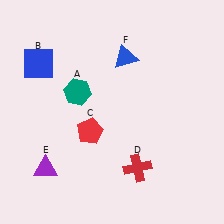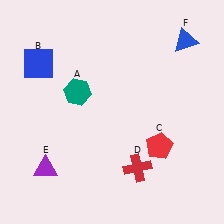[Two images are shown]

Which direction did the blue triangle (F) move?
The blue triangle (F) moved right.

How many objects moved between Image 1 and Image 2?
2 objects moved between the two images.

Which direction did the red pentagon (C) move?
The red pentagon (C) moved right.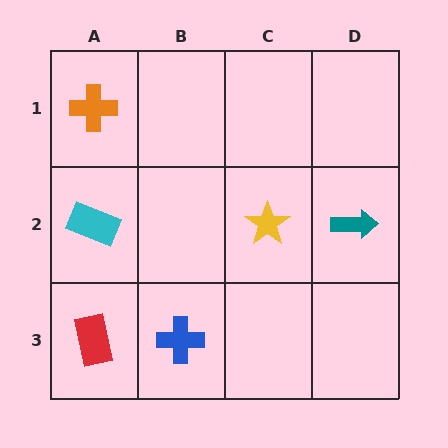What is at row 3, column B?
A blue cross.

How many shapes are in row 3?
2 shapes.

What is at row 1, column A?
An orange cross.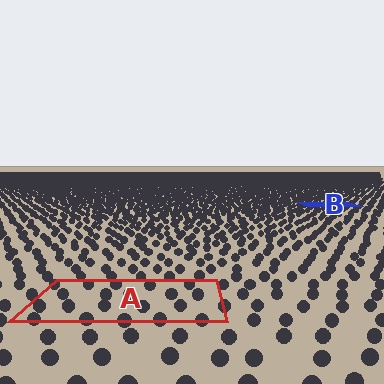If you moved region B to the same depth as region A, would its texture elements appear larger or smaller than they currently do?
They would appear larger. At a closer depth, the same texture elements are projected at a bigger on-screen size.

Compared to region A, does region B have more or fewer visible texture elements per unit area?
Region B has more texture elements per unit area — they are packed more densely because it is farther away.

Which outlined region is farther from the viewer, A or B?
Region B is farther from the viewer — the texture elements inside it appear smaller and more densely packed.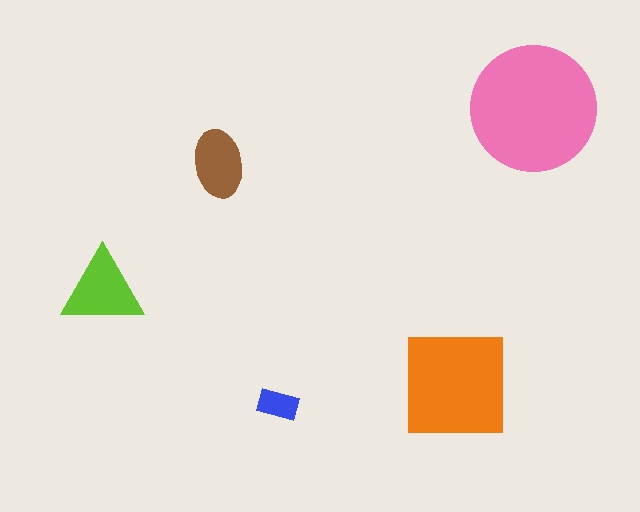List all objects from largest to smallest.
The pink circle, the orange square, the lime triangle, the brown ellipse, the blue rectangle.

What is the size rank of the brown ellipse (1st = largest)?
4th.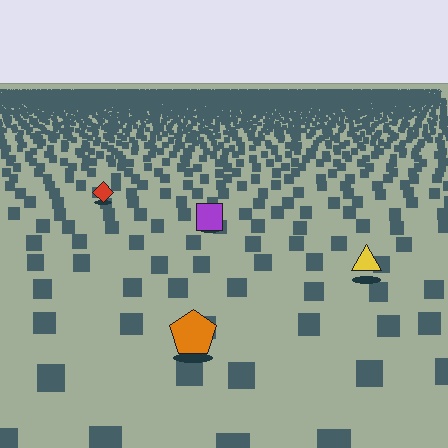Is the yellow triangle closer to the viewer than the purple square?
Yes. The yellow triangle is closer — you can tell from the texture gradient: the ground texture is coarser near it.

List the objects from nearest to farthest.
From nearest to farthest: the orange pentagon, the yellow triangle, the purple square, the red diamond.